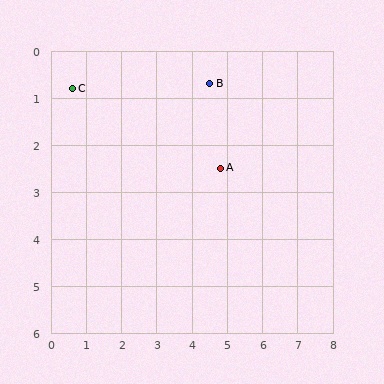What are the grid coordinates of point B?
Point B is at approximately (4.5, 0.7).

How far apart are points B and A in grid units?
Points B and A are about 1.8 grid units apart.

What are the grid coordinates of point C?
Point C is at approximately (0.6, 0.8).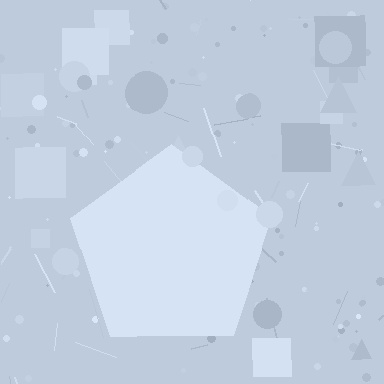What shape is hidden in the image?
A pentagon is hidden in the image.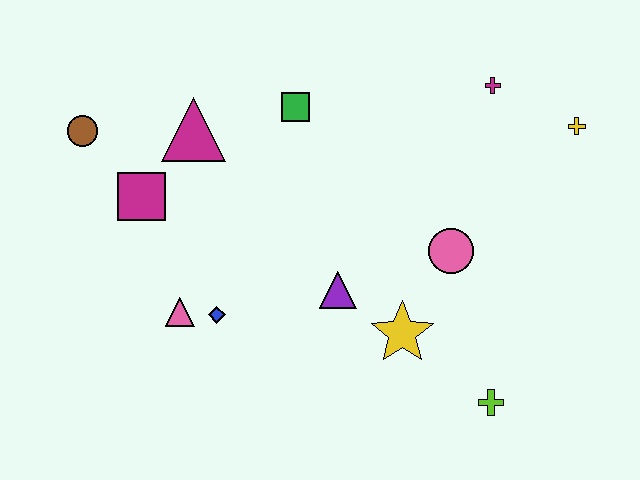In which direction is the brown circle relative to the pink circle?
The brown circle is to the left of the pink circle.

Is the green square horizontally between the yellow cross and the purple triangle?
No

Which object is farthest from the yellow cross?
The brown circle is farthest from the yellow cross.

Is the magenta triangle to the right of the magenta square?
Yes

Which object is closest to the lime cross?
The yellow star is closest to the lime cross.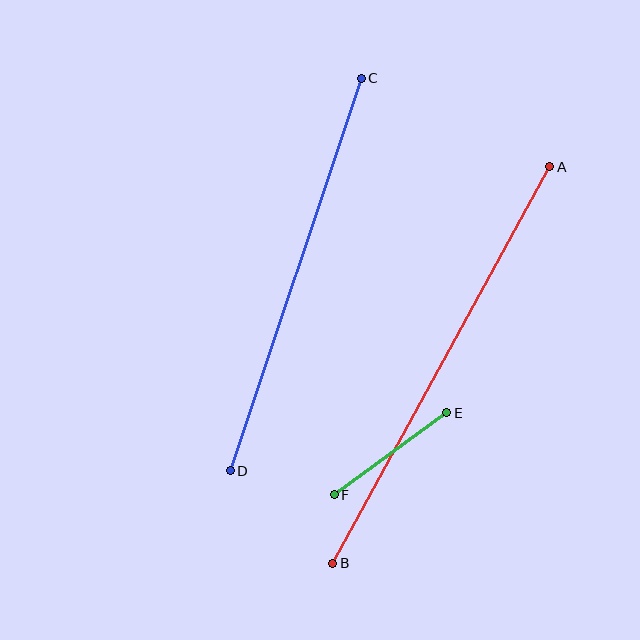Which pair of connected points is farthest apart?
Points A and B are farthest apart.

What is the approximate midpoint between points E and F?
The midpoint is at approximately (390, 454) pixels.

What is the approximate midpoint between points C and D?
The midpoint is at approximately (296, 274) pixels.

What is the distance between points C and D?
The distance is approximately 414 pixels.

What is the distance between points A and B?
The distance is approximately 452 pixels.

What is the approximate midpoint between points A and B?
The midpoint is at approximately (441, 365) pixels.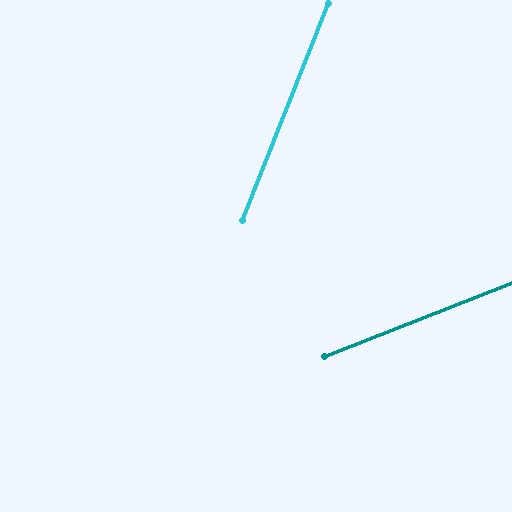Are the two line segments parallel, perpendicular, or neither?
Neither parallel nor perpendicular — they differ by about 47°.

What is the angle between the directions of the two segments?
Approximately 47 degrees.